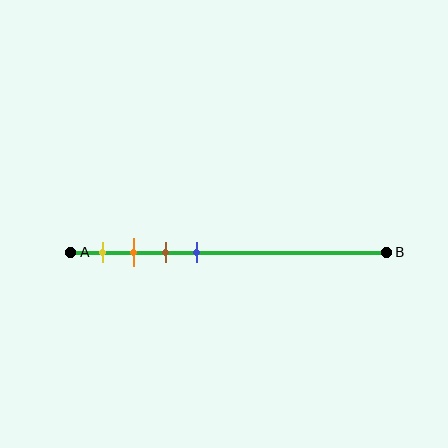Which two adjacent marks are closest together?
The orange and brown marks are the closest adjacent pair.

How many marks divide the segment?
There are 4 marks dividing the segment.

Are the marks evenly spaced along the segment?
Yes, the marks are approximately evenly spaced.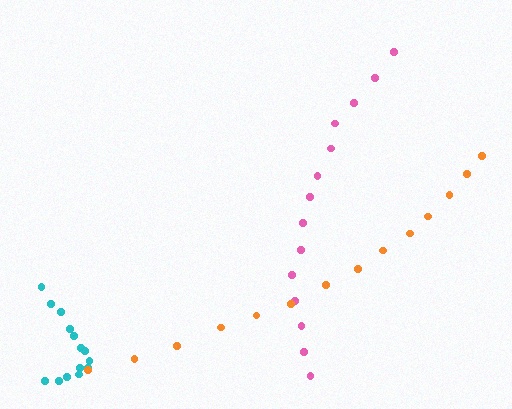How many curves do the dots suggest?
There are 3 distinct paths.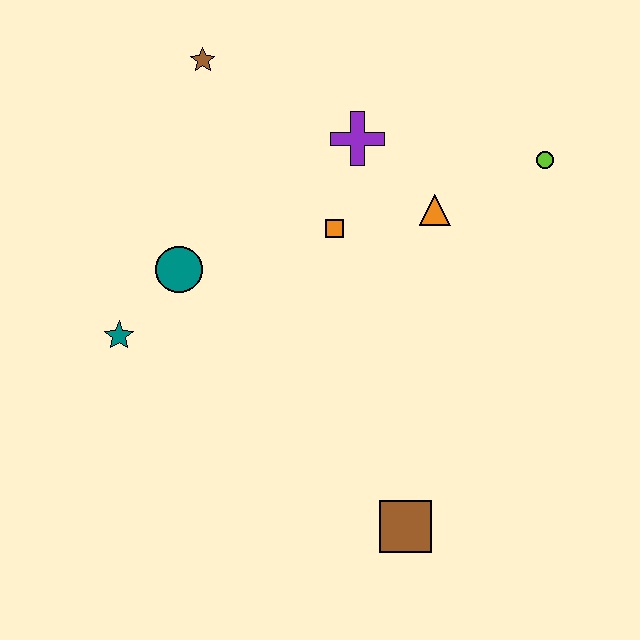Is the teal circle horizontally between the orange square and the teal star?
Yes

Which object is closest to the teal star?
The teal circle is closest to the teal star.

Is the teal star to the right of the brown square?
No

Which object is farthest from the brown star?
The brown square is farthest from the brown star.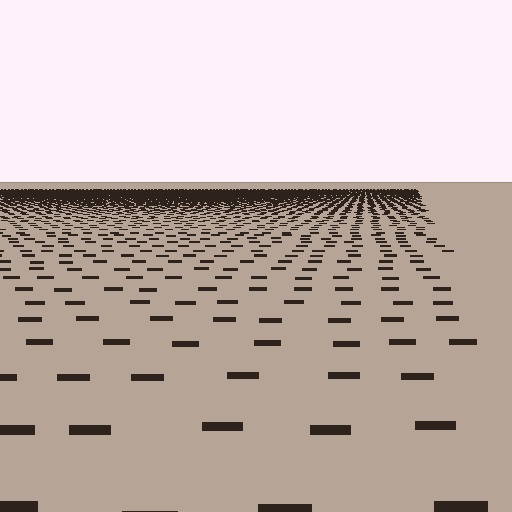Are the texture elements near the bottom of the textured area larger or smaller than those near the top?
Larger. Near the bottom, elements are closer to the viewer and appear at a bigger on-screen size.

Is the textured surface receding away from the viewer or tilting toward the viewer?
The surface is receding away from the viewer. Texture elements get smaller and denser toward the top.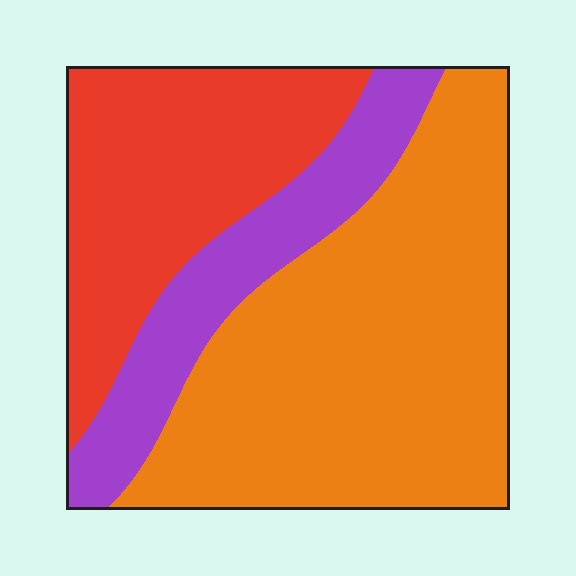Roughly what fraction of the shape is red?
Red takes up about one quarter (1/4) of the shape.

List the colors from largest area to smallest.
From largest to smallest: orange, red, purple.